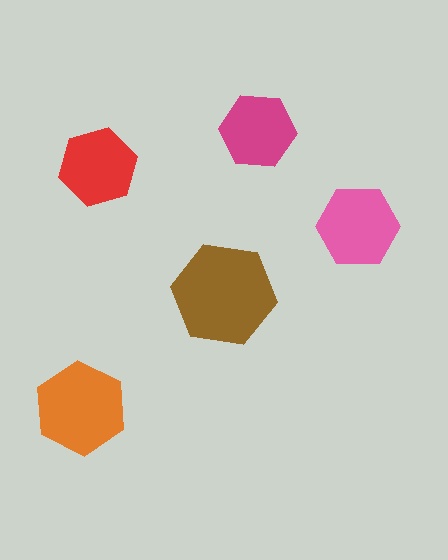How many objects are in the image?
There are 5 objects in the image.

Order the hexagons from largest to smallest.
the brown one, the orange one, the pink one, the red one, the magenta one.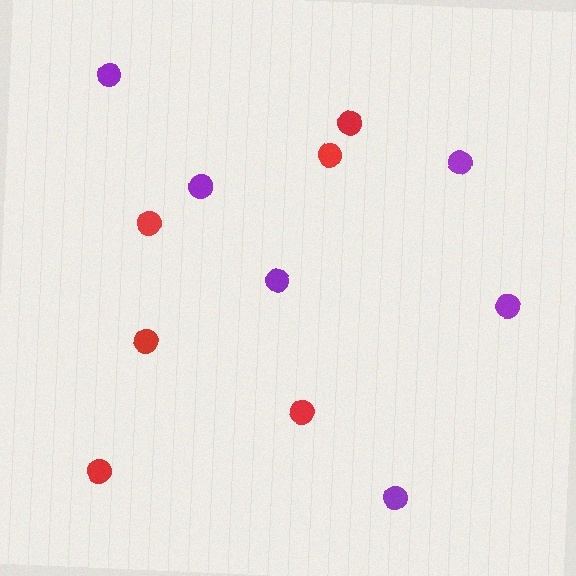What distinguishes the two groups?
There are 2 groups: one group of purple circles (6) and one group of red circles (6).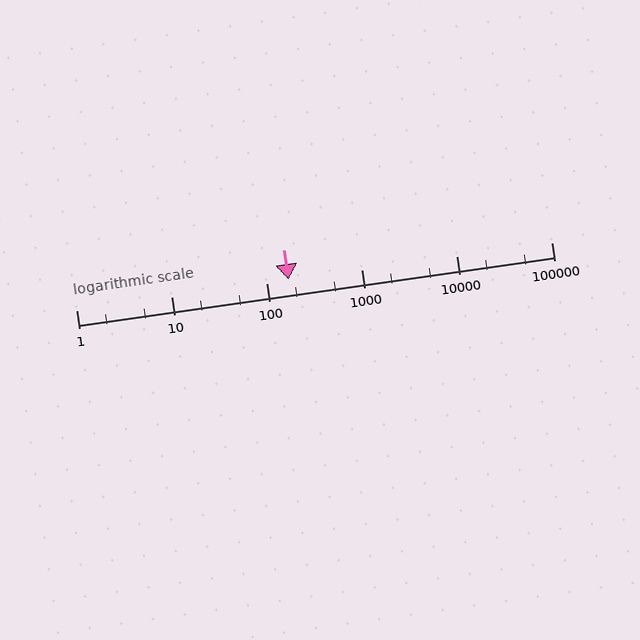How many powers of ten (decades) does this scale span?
The scale spans 5 decades, from 1 to 100000.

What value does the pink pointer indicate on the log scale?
The pointer indicates approximately 170.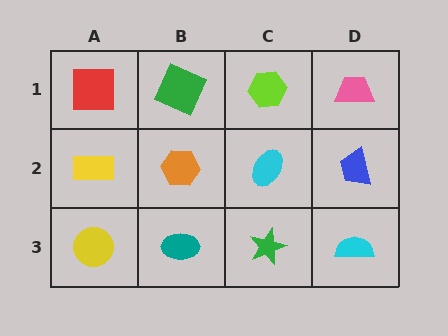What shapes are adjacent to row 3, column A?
A yellow rectangle (row 2, column A), a teal ellipse (row 3, column B).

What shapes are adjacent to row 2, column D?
A pink trapezoid (row 1, column D), a cyan semicircle (row 3, column D), a cyan ellipse (row 2, column C).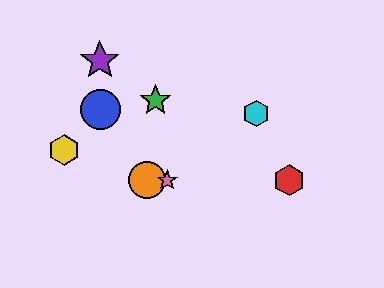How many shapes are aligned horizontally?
3 shapes (the red hexagon, the orange circle, the pink star) are aligned horizontally.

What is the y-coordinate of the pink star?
The pink star is at y≈180.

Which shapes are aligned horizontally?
The red hexagon, the orange circle, the pink star are aligned horizontally.